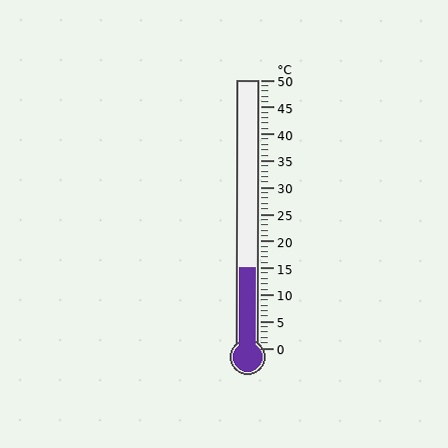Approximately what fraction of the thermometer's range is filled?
The thermometer is filled to approximately 30% of its range.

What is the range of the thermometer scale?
The thermometer scale ranges from 0°C to 50°C.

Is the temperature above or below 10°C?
The temperature is above 10°C.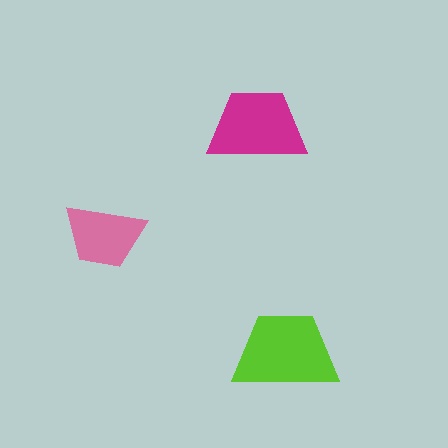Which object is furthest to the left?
The pink trapezoid is leftmost.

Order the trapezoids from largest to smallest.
the lime one, the magenta one, the pink one.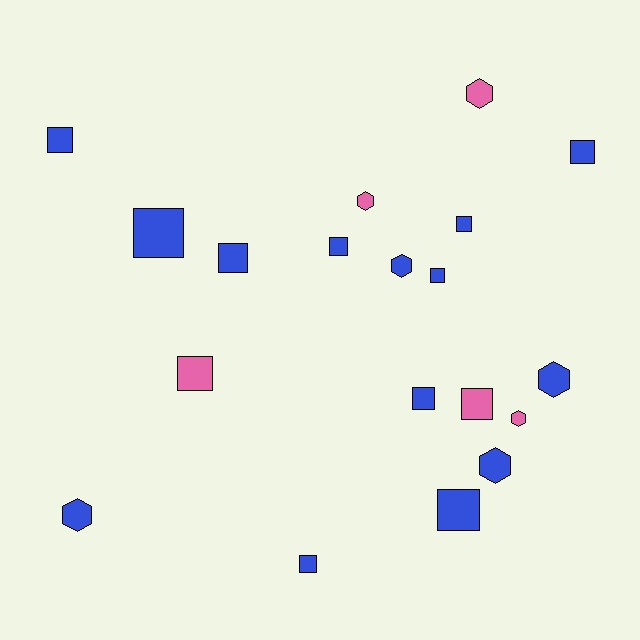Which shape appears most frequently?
Square, with 12 objects.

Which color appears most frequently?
Blue, with 14 objects.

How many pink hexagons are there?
There are 3 pink hexagons.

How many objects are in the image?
There are 19 objects.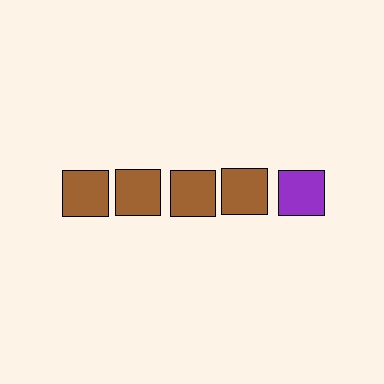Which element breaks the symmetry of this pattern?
The purple square in the top row, rightmost column breaks the symmetry. All other shapes are brown squares.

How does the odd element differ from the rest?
It has a different color: purple instead of brown.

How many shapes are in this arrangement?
There are 5 shapes arranged in a grid pattern.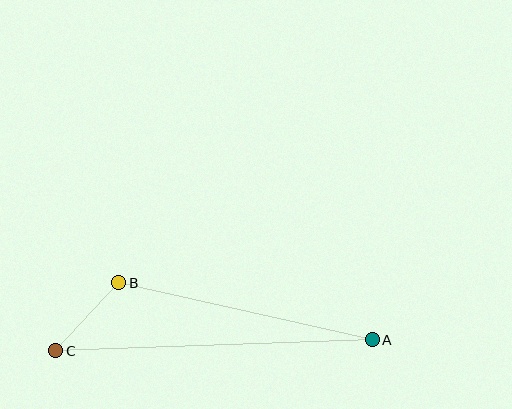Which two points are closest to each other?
Points B and C are closest to each other.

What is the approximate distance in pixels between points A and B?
The distance between A and B is approximately 260 pixels.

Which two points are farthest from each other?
Points A and C are farthest from each other.